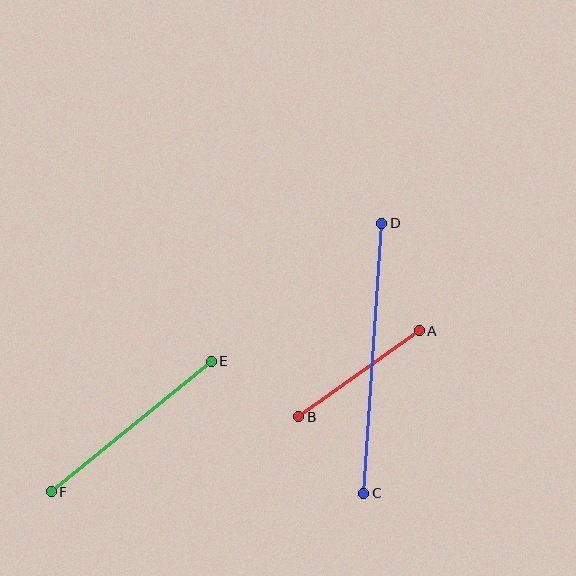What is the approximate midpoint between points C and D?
The midpoint is at approximately (373, 358) pixels.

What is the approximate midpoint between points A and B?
The midpoint is at approximately (359, 374) pixels.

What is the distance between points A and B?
The distance is approximately 149 pixels.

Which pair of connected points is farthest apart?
Points C and D are farthest apart.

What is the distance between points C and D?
The distance is approximately 271 pixels.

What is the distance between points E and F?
The distance is approximately 207 pixels.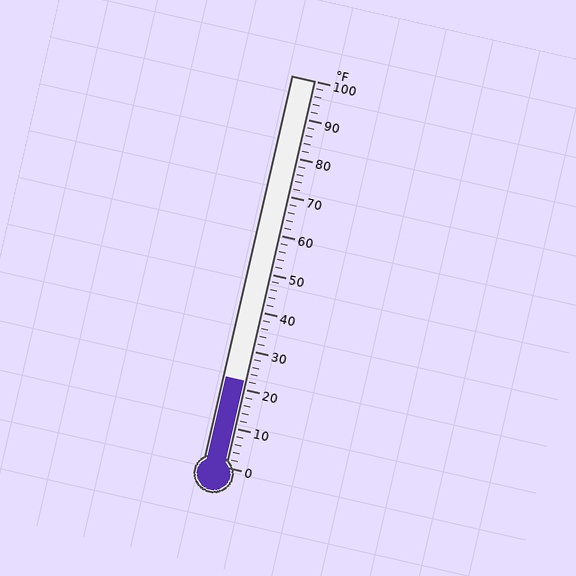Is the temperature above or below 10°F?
The temperature is above 10°F.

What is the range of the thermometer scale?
The thermometer scale ranges from 0°F to 100°F.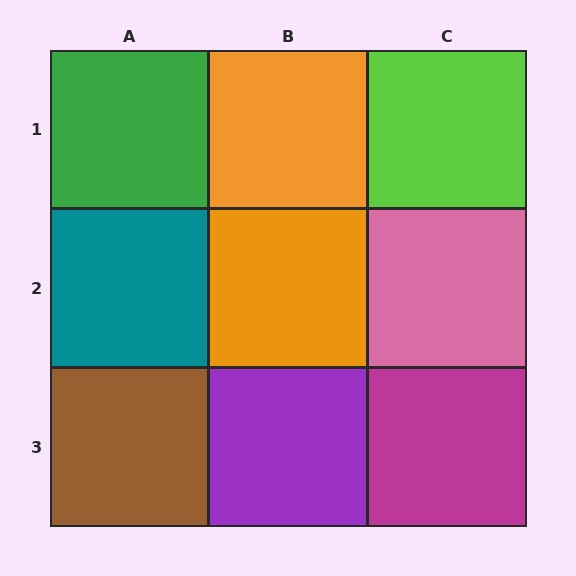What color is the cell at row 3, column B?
Purple.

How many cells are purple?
1 cell is purple.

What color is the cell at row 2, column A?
Teal.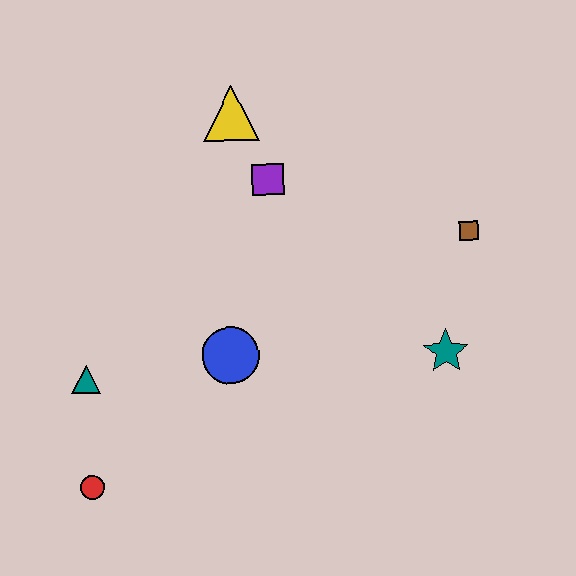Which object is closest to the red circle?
The teal triangle is closest to the red circle.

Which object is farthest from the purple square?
The red circle is farthest from the purple square.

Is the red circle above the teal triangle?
No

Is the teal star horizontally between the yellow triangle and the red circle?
No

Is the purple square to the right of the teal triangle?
Yes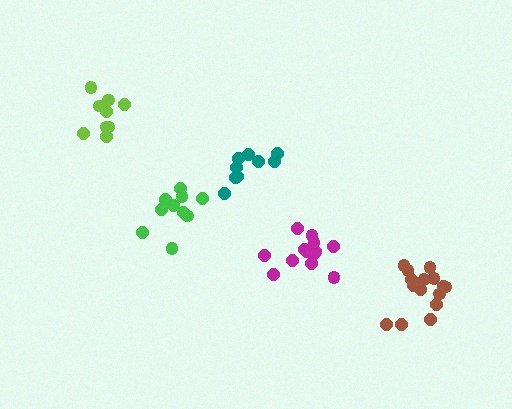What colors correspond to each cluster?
The clusters are colored: brown, lime, green, teal, magenta.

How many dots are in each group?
Group 1: 15 dots, Group 2: 9 dots, Group 3: 10 dots, Group 4: 9 dots, Group 5: 13 dots (56 total).